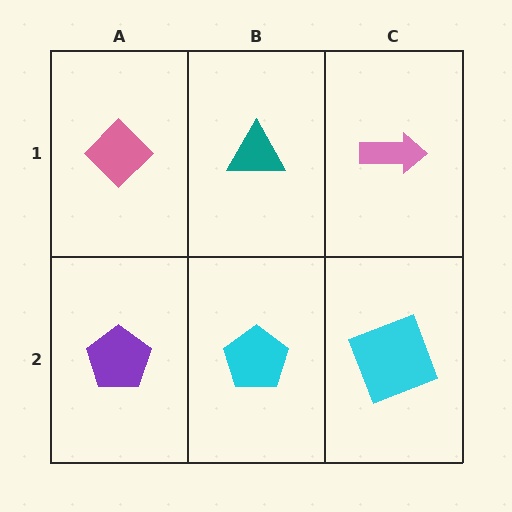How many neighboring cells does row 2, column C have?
2.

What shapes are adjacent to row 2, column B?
A teal triangle (row 1, column B), a purple pentagon (row 2, column A), a cyan square (row 2, column C).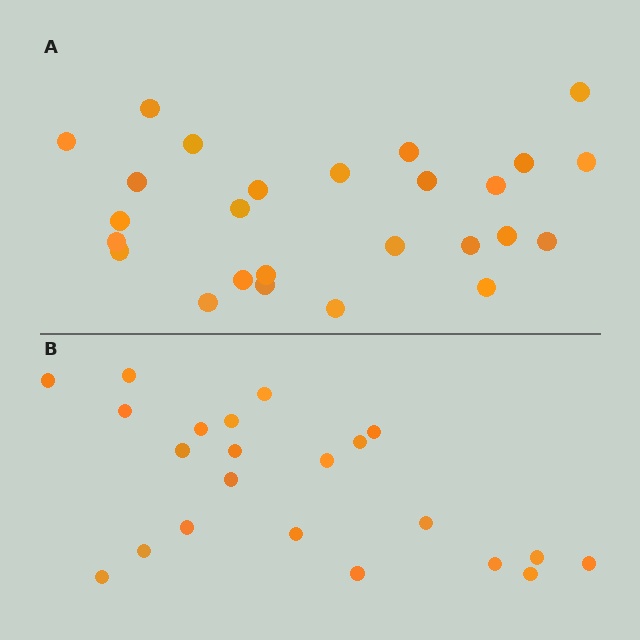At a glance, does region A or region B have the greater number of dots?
Region A (the top region) has more dots.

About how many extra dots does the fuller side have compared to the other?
Region A has about 4 more dots than region B.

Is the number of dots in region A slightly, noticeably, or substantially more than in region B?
Region A has only slightly more — the two regions are fairly close. The ratio is roughly 1.2 to 1.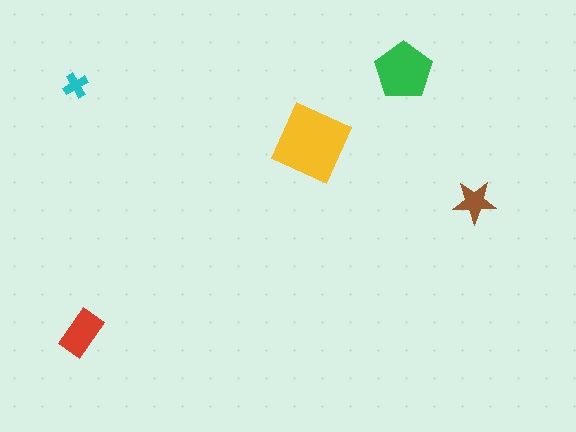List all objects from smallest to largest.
The cyan cross, the brown star, the red rectangle, the green pentagon, the yellow diamond.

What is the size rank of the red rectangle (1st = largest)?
3rd.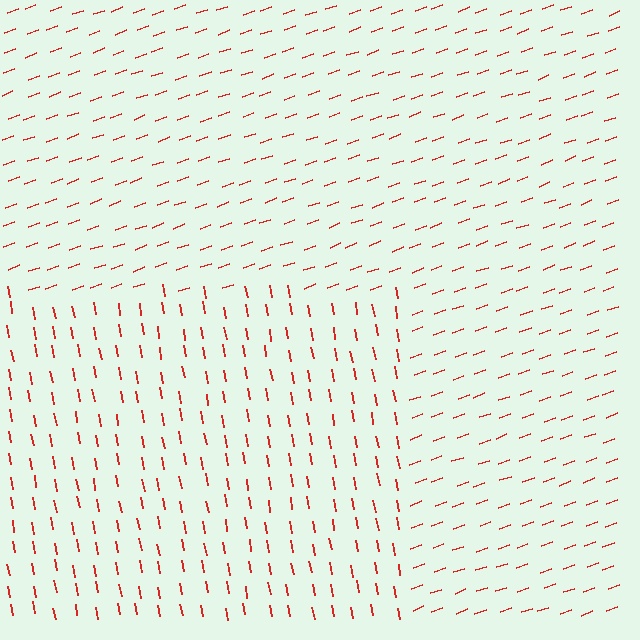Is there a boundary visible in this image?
Yes, there is a texture boundary formed by a change in line orientation.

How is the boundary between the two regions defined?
The boundary is defined purely by a change in line orientation (approximately 81 degrees difference). All lines are the same color and thickness.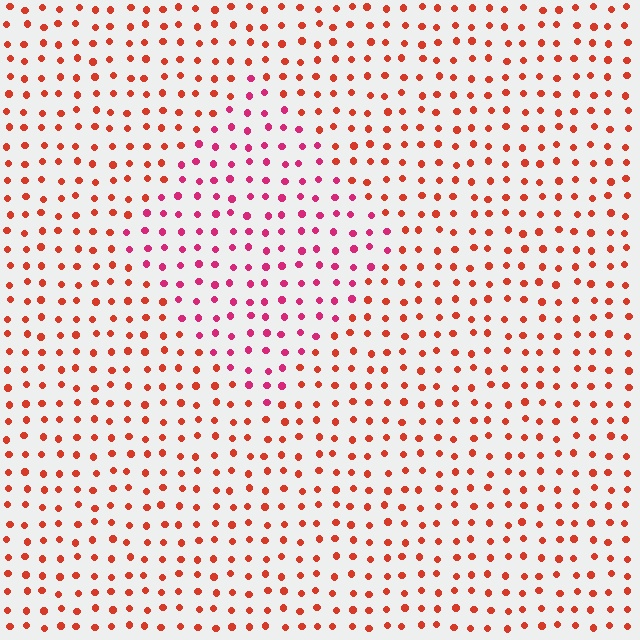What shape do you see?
I see a diamond.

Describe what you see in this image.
The image is filled with small red elements in a uniform arrangement. A diamond-shaped region is visible where the elements are tinted to a slightly different hue, forming a subtle color boundary.